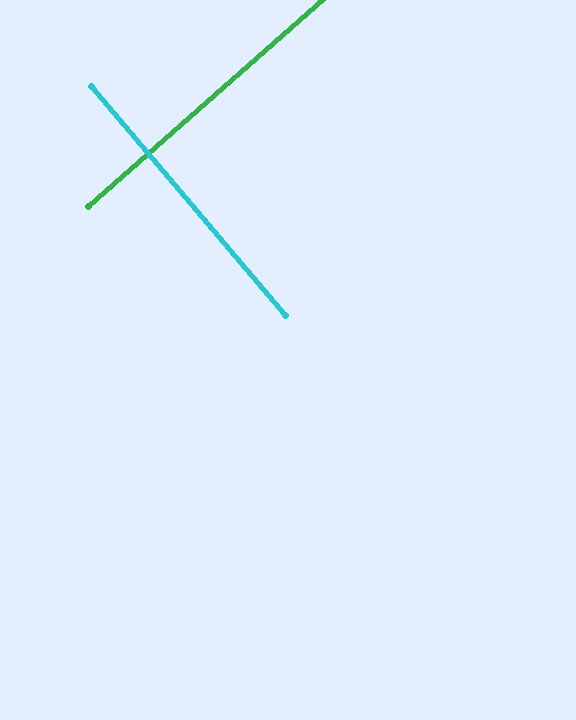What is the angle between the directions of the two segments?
Approximately 89 degrees.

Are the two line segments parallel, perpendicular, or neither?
Perpendicular — they meet at approximately 89°.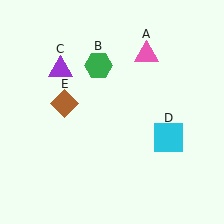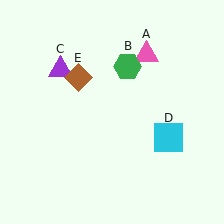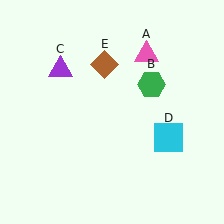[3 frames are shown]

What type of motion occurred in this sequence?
The green hexagon (object B), brown diamond (object E) rotated clockwise around the center of the scene.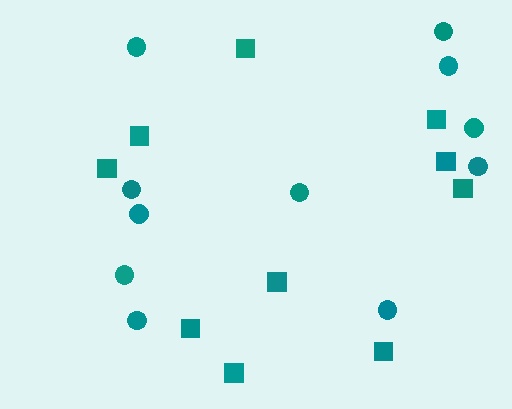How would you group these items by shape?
There are 2 groups: one group of squares (10) and one group of circles (11).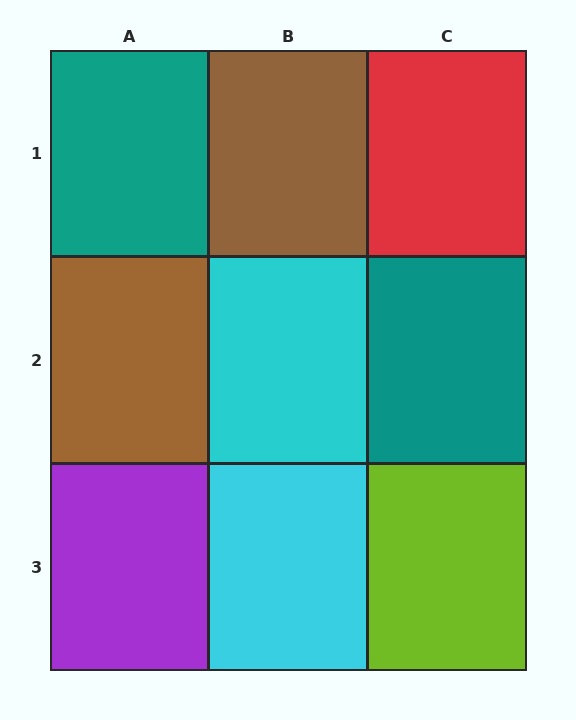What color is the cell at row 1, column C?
Red.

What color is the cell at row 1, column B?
Brown.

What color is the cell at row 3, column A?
Purple.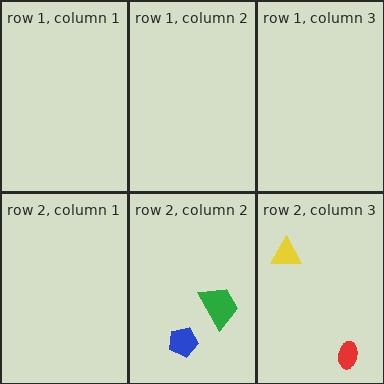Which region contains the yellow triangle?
The row 2, column 3 region.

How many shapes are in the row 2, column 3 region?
2.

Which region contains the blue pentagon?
The row 2, column 2 region.